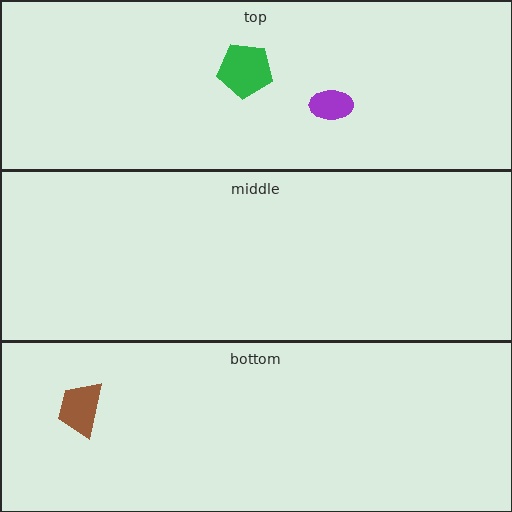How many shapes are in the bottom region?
1.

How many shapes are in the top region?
2.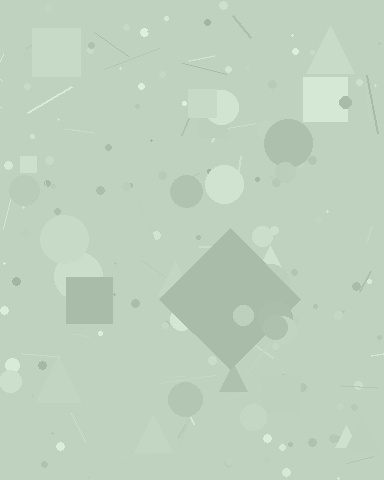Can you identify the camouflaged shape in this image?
The camouflaged shape is a diamond.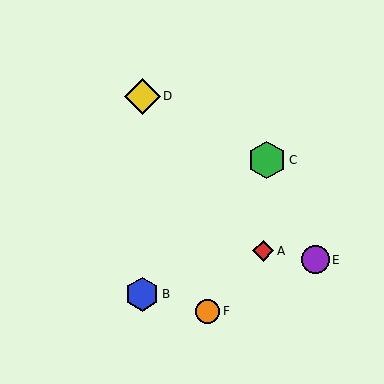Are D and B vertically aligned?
Yes, both are at x≈142.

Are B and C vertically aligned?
No, B is at x≈142 and C is at x≈267.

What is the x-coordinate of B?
Object B is at x≈142.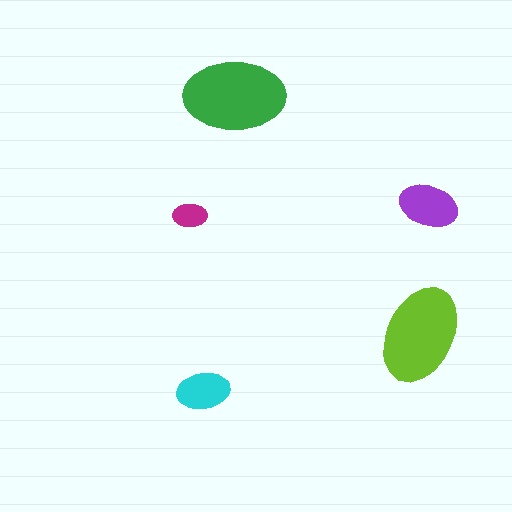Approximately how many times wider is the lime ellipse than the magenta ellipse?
About 3 times wider.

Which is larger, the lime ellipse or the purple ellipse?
The lime one.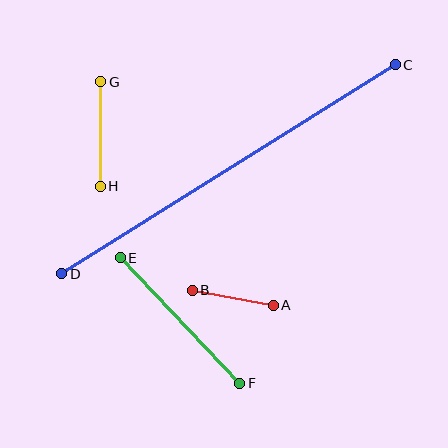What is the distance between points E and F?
The distance is approximately 173 pixels.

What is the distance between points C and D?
The distance is approximately 393 pixels.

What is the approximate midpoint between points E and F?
The midpoint is at approximately (180, 321) pixels.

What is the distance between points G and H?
The distance is approximately 105 pixels.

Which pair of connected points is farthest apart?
Points C and D are farthest apart.